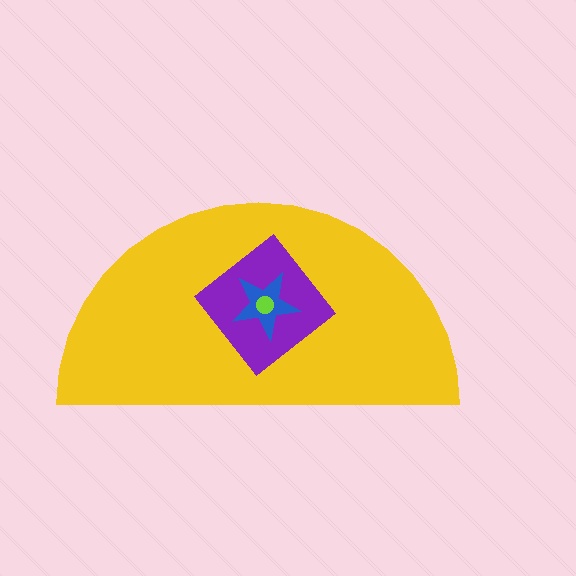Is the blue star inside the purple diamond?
Yes.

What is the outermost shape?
The yellow semicircle.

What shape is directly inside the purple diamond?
The blue star.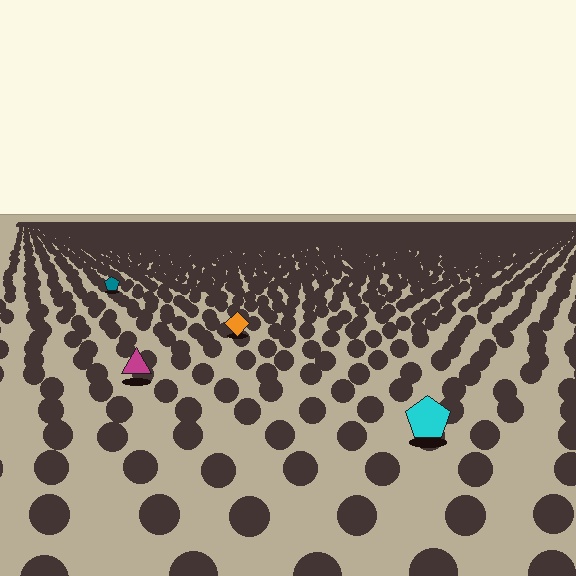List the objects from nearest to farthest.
From nearest to farthest: the cyan pentagon, the magenta triangle, the orange diamond, the teal pentagon.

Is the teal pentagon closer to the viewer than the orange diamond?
No. The orange diamond is closer — you can tell from the texture gradient: the ground texture is coarser near it.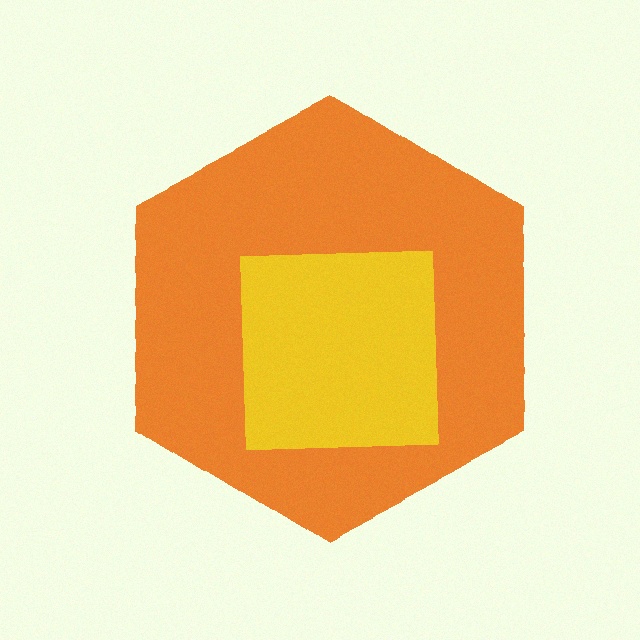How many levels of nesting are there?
2.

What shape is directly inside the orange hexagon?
The yellow square.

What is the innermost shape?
The yellow square.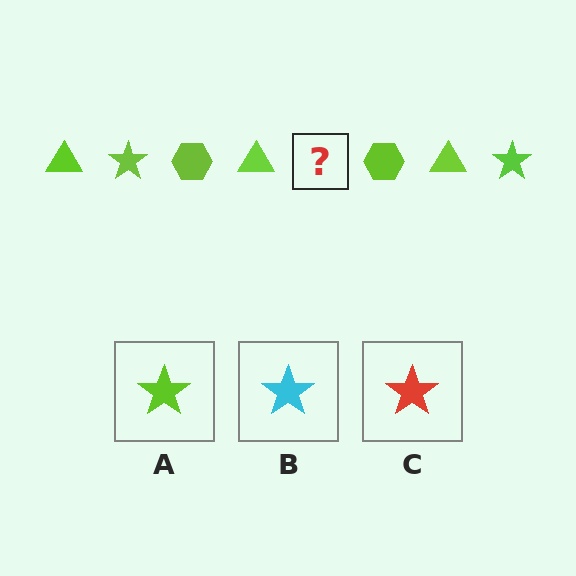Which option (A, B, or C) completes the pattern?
A.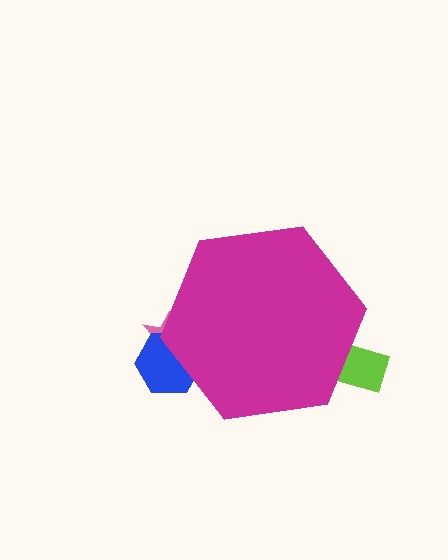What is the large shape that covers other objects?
A magenta hexagon.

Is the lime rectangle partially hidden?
Yes, the lime rectangle is partially hidden behind the magenta hexagon.